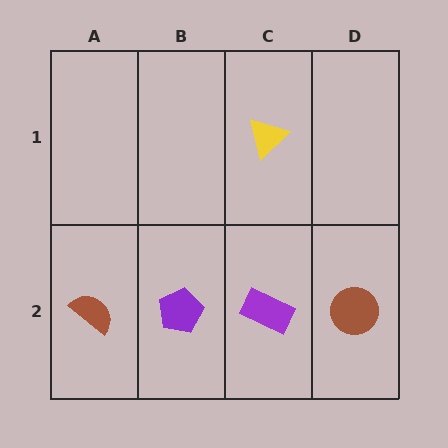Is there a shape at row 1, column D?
No, that cell is empty.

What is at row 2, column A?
A brown semicircle.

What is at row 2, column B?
A purple pentagon.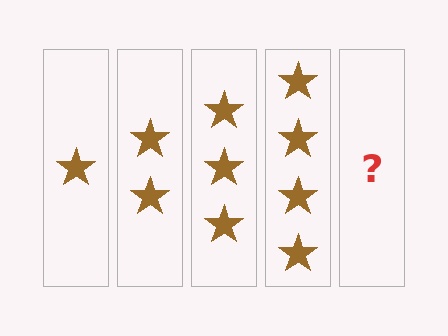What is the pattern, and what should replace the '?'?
The pattern is that each step adds one more star. The '?' should be 5 stars.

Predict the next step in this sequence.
The next step is 5 stars.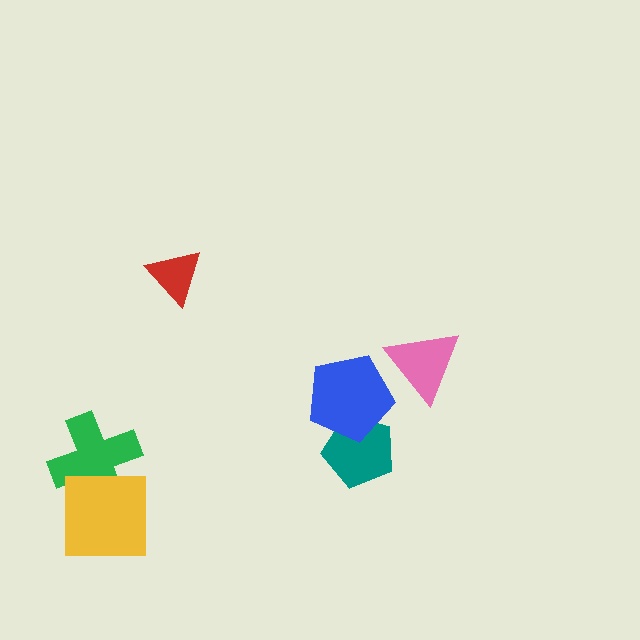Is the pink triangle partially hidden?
No, no other shape covers it.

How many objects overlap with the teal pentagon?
1 object overlaps with the teal pentagon.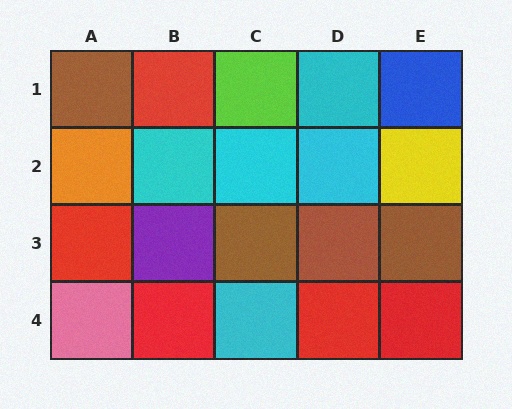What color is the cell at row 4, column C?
Cyan.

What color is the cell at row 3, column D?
Brown.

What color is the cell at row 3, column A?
Red.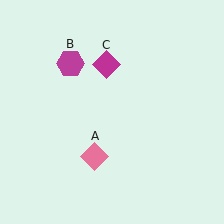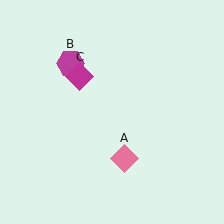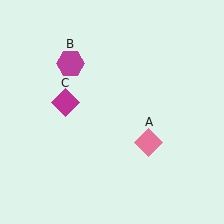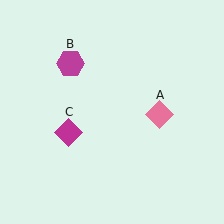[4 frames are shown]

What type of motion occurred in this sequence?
The pink diamond (object A), magenta diamond (object C) rotated counterclockwise around the center of the scene.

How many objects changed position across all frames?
2 objects changed position: pink diamond (object A), magenta diamond (object C).